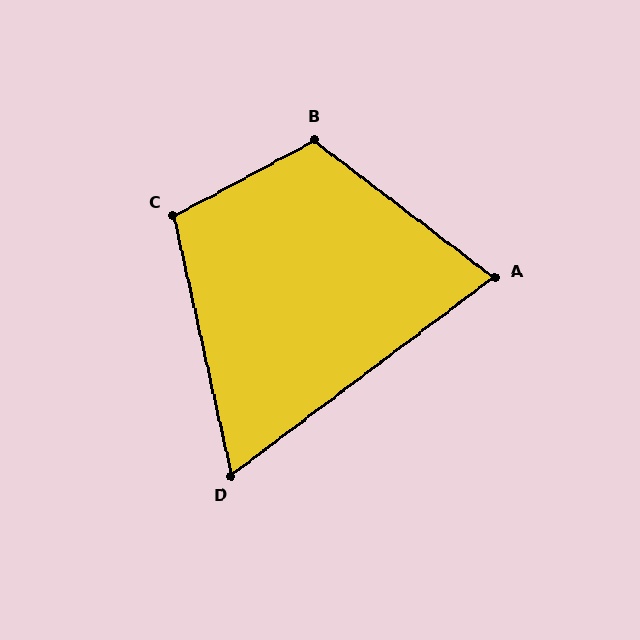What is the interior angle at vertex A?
Approximately 74 degrees (acute).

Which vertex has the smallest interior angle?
D, at approximately 66 degrees.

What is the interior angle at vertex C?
Approximately 106 degrees (obtuse).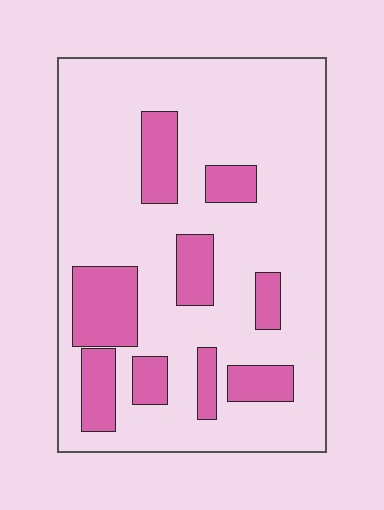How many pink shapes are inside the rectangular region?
9.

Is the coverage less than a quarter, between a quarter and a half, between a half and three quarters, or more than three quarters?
Less than a quarter.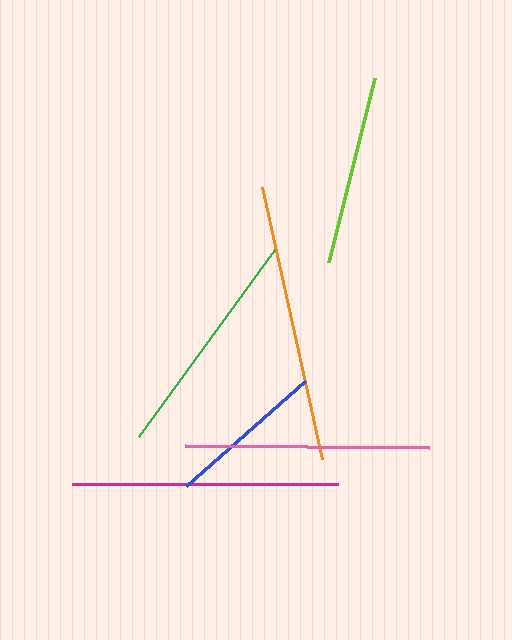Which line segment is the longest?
The orange line is the longest at approximately 278 pixels.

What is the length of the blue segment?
The blue segment is approximately 159 pixels long.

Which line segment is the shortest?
The blue line is the shortest at approximately 159 pixels.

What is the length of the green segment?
The green segment is approximately 231 pixels long.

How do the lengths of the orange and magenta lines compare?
The orange and magenta lines are approximately the same length.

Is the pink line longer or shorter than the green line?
The pink line is longer than the green line.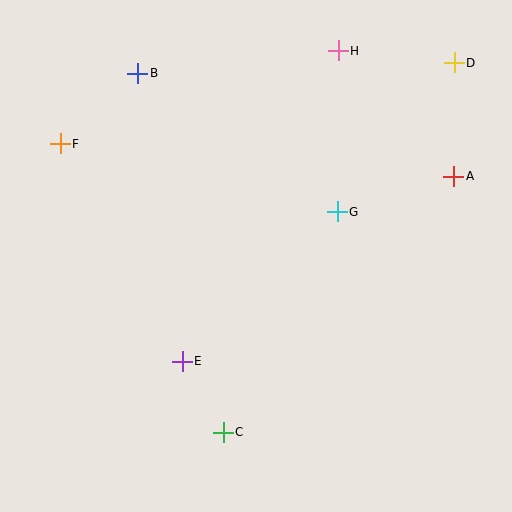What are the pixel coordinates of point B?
Point B is at (138, 73).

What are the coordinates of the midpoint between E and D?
The midpoint between E and D is at (318, 212).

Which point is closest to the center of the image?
Point G at (337, 212) is closest to the center.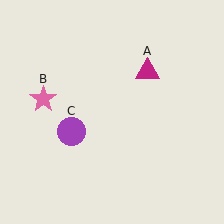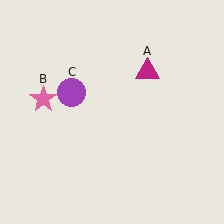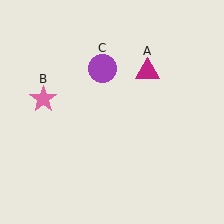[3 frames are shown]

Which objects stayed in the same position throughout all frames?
Magenta triangle (object A) and pink star (object B) remained stationary.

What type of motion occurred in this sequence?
The purple circle (object C) rotated clockwise around the center of the scene.